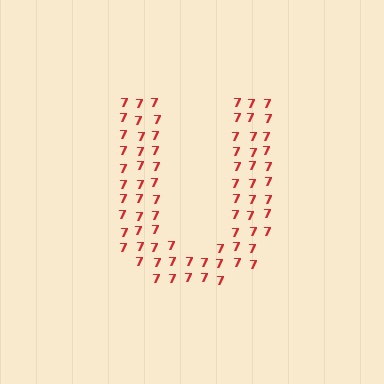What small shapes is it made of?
It is made of small digit 7's.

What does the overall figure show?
The overall figure shows the letter U.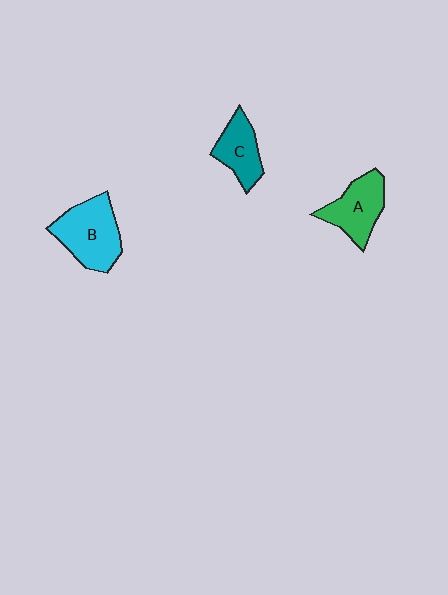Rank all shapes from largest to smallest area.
From largest to smallest: B (cyan), A (green), C (teal).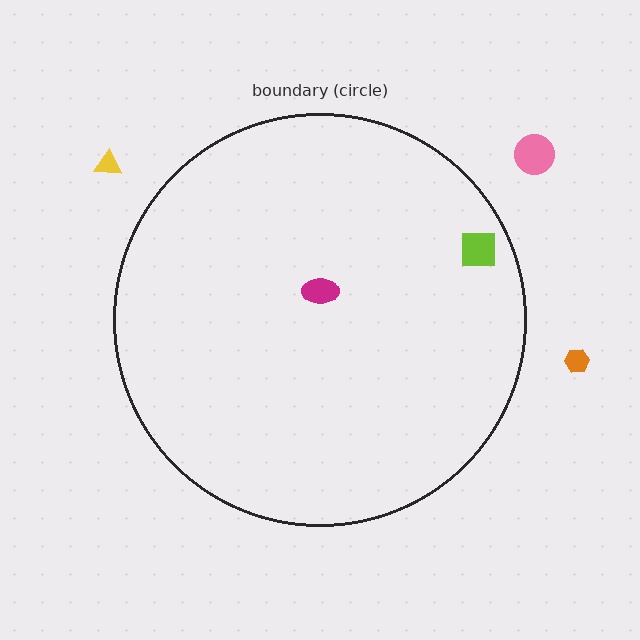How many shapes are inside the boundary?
2 inside, 3 outside.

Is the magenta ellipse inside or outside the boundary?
Inside.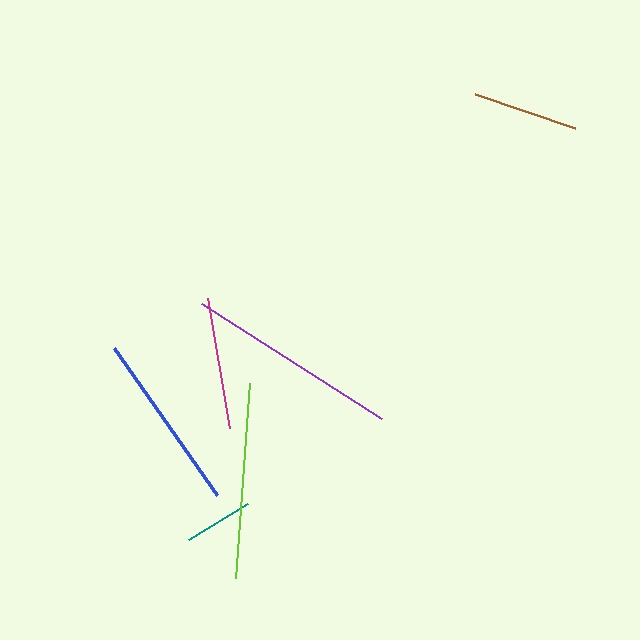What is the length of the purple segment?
The purple segment is approximately 213 pixels long.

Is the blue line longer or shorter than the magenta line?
The blue line is longer than the magenta line.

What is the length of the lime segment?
The lime segment is approximately 196 pixels long.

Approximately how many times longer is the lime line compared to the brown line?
The lime line is approximately 1.9 times the length of the brown line.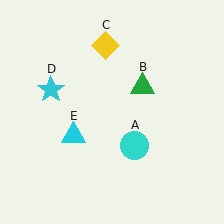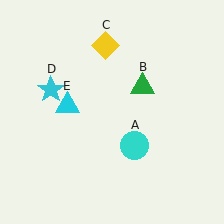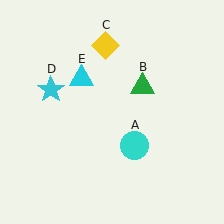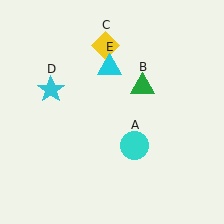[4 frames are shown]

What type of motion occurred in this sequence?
The cyan triangle (object E) rotated clockwise around the center of the scene.